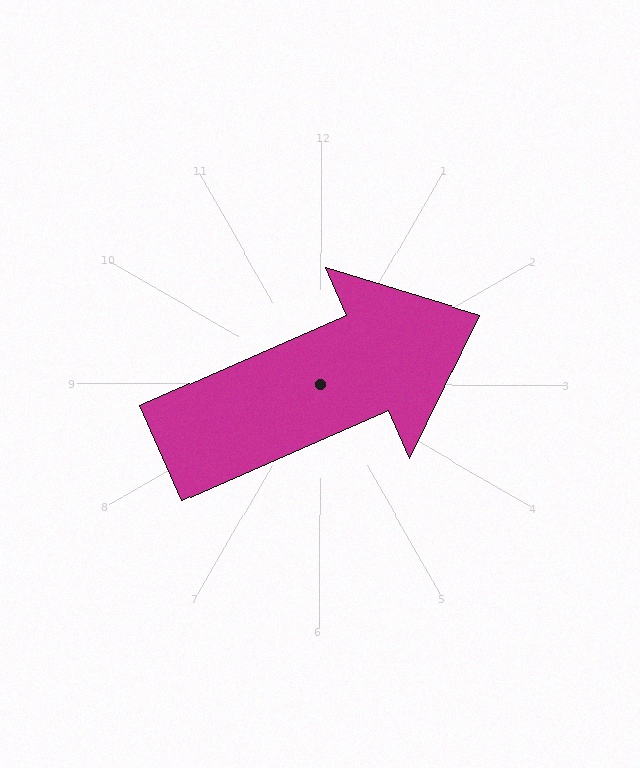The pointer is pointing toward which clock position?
Roughly 2 o'clock.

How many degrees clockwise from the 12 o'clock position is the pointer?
Approximately 66 degrees.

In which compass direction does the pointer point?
Northeast.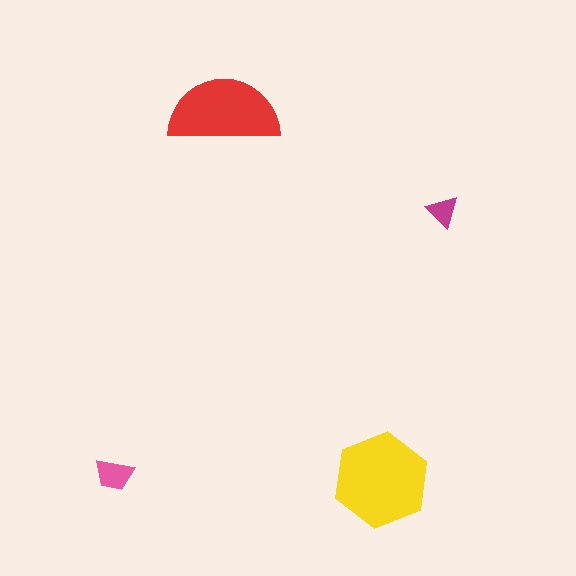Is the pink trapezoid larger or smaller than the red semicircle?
Smaller.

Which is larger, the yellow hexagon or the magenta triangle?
The yellow hexagon.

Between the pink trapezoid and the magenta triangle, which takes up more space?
The pink trapezoid.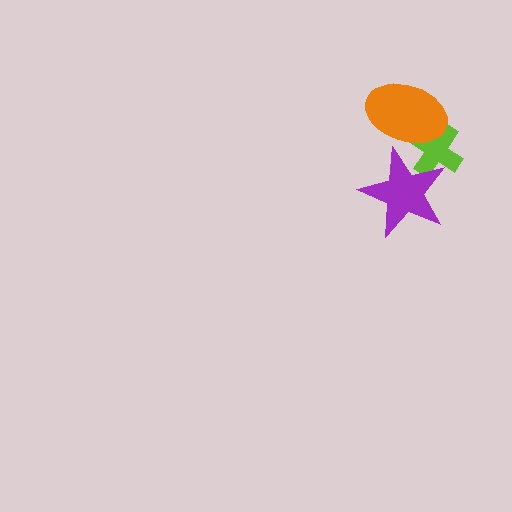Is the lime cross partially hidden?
Yes, it is partially covered by another shape.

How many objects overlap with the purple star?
2 objects overlap with the purple star.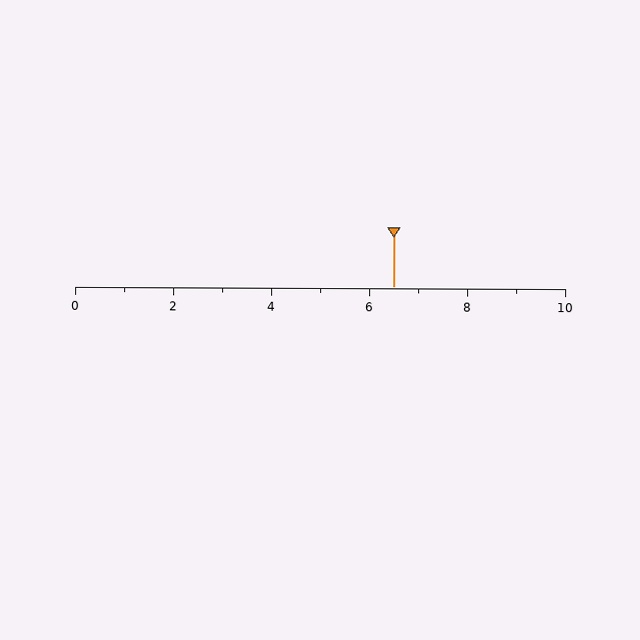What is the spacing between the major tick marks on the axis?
The major ticks are spaced 2 apart.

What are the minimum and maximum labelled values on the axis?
The axis runs from 0 to 10.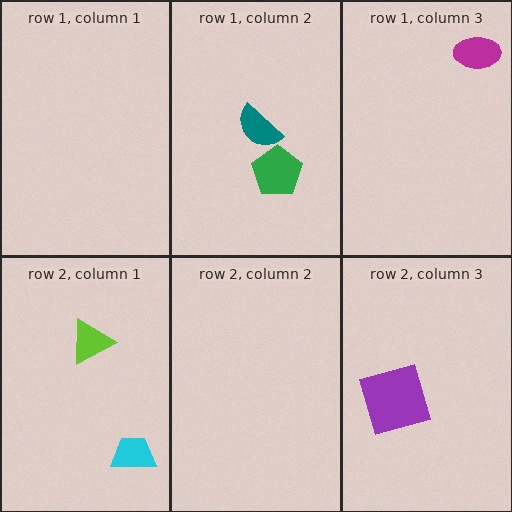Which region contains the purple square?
The row 2, column 3 region.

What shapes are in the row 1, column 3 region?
The magenta ellipse.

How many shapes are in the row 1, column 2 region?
2.